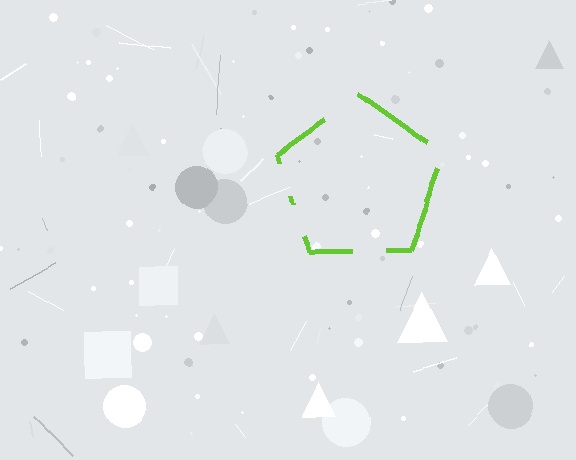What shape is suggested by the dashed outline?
The dashed outline suggests a pentagon.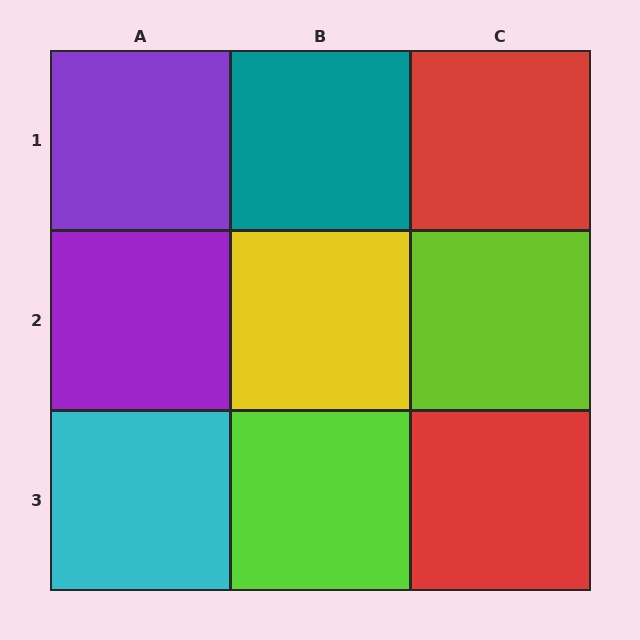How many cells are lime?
2 cells are lime.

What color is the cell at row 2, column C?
Lime.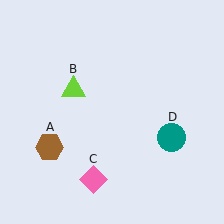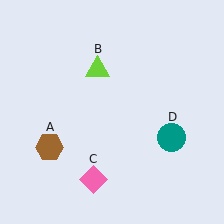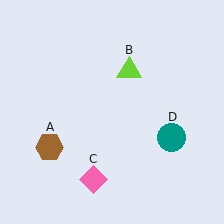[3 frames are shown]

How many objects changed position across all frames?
1 object changed position: lime triangle (object B).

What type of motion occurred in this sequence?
The lime triangle (object B) rotated clockwise around the center of the scene.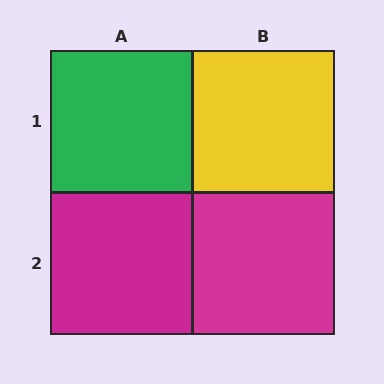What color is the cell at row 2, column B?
Magenta.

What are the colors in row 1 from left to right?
Green, yellow.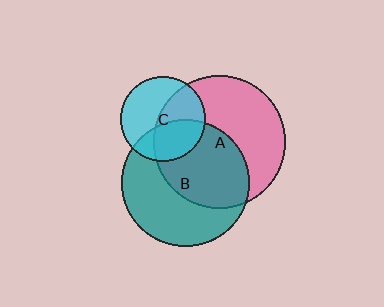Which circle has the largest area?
Circle A (pink).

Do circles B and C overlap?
Yes.